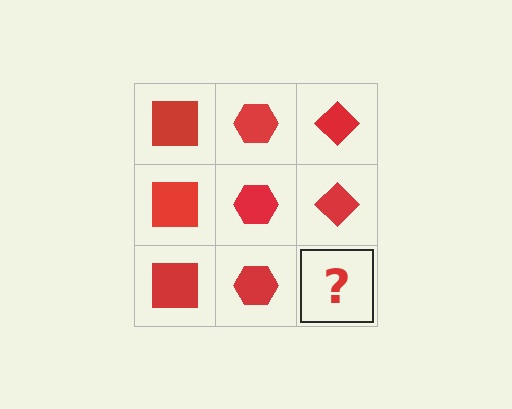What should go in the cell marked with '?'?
The missing cell should contain a red diamond.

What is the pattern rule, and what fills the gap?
The rule is that each column has a consistent shape. The gap should be filled with a red diamond.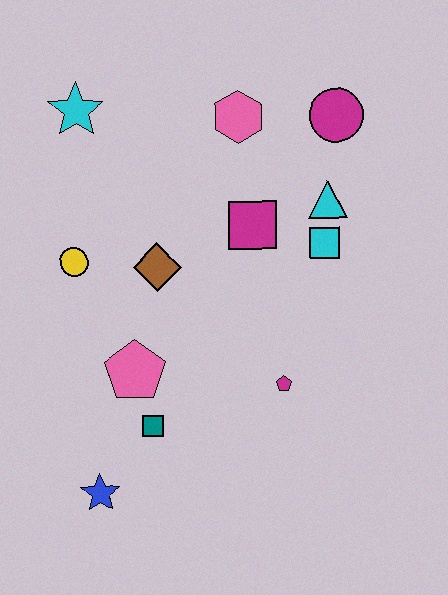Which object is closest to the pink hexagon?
The magenta circle is closest to the pink hexagon.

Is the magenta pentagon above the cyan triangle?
No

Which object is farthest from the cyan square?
The blue star is farthest from the cyan square.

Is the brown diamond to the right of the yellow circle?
Yes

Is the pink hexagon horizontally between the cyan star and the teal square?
No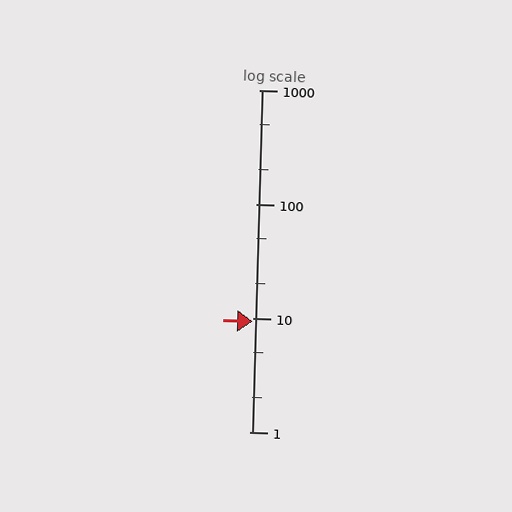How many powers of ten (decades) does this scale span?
The scale spans 3 decades, from 1 to 1000.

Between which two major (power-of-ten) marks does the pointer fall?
The pointer is between 1 and 10.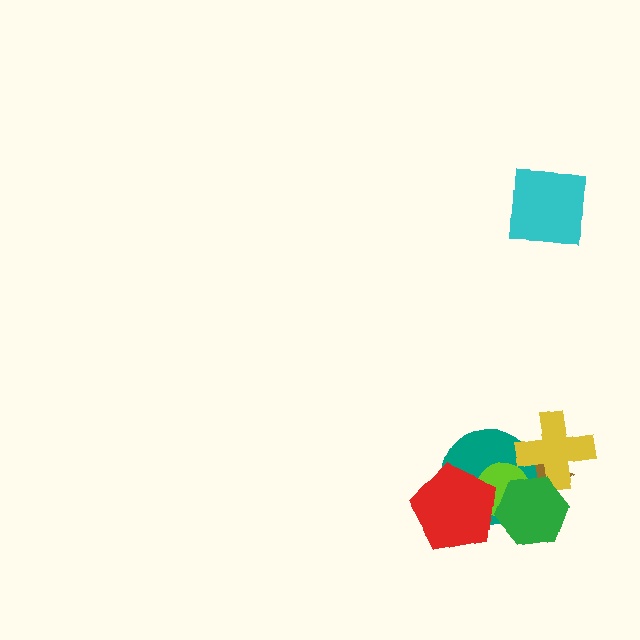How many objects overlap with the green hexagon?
4 objects overlap with the green hexagon.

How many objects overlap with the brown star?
4 objects overlap with the brown star.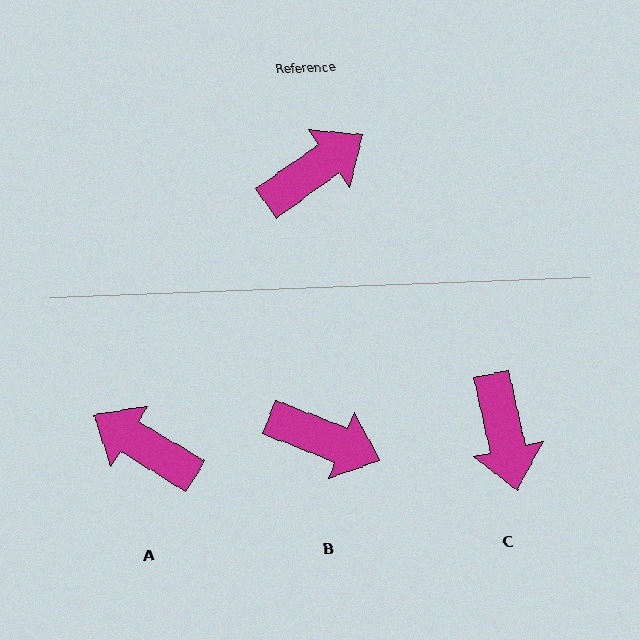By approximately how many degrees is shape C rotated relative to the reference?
Approximately 113 degrees clockwise.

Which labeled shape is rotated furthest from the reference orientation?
A, about 113 degrees away.